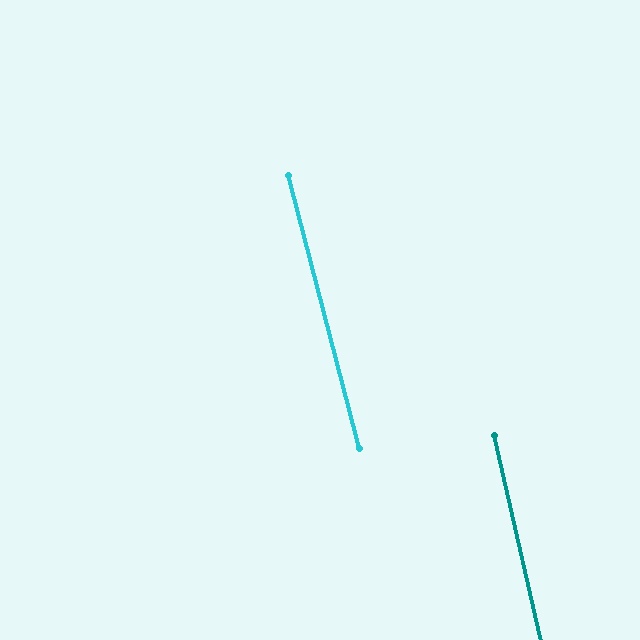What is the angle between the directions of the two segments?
Approximately 2 degrees.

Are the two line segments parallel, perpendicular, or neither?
Parallel — their directions differ by only 1.7°.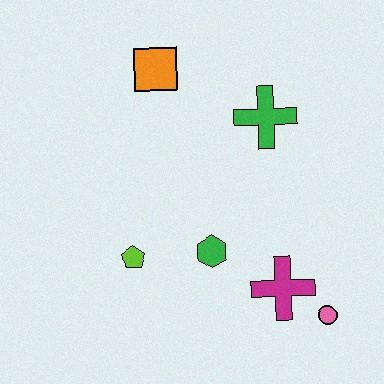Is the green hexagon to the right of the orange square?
Yes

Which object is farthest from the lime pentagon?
The pink circle is farthest from the lime pentagon.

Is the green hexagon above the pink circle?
Yes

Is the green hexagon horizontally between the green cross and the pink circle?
No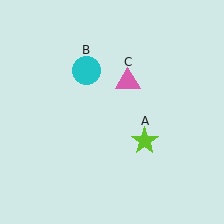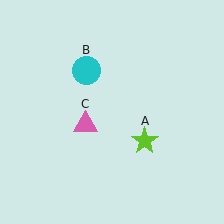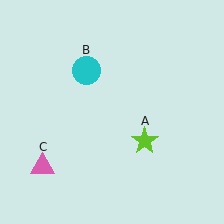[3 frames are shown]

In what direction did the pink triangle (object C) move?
The pink triangle (object C) moved down and to the left.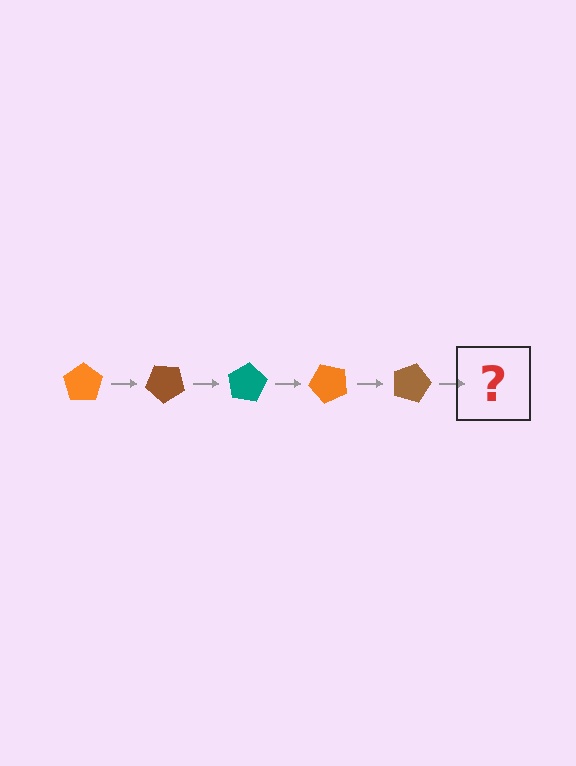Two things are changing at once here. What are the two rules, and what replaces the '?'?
The two rules are that it rotates 40 degrees each step and the color cycles through orange, brown, and teal. The '?' should be a teal pentagon, rotated 200 degrees from the start.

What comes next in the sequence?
The next element should be a teal pentagon, rotated 200 degrees from the start.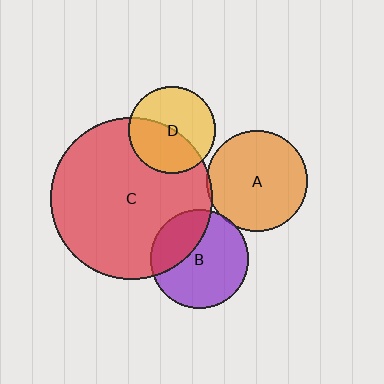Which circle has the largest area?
Circle C (red).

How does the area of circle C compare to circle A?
Approximately 2.6 times.